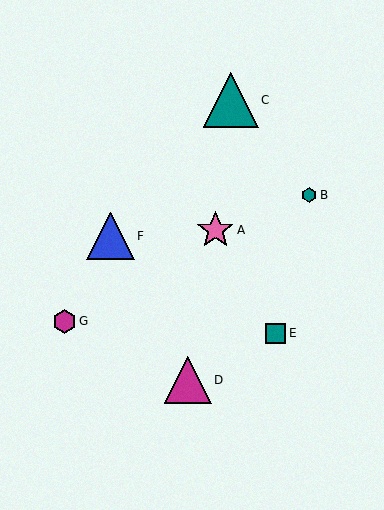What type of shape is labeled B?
Shape B is a teal hexagon.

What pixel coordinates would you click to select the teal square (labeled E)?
Click at (275, 333) to select the teal square E.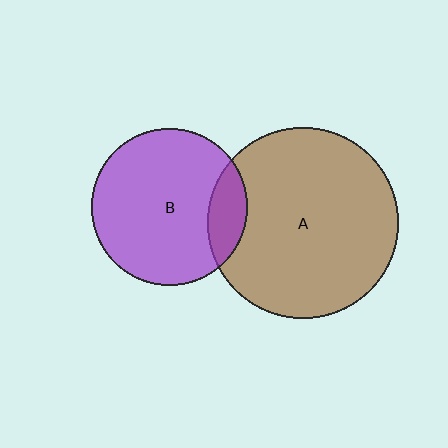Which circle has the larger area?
Circle A (brown).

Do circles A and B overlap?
Yes.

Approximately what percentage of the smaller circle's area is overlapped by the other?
Approximately 15%.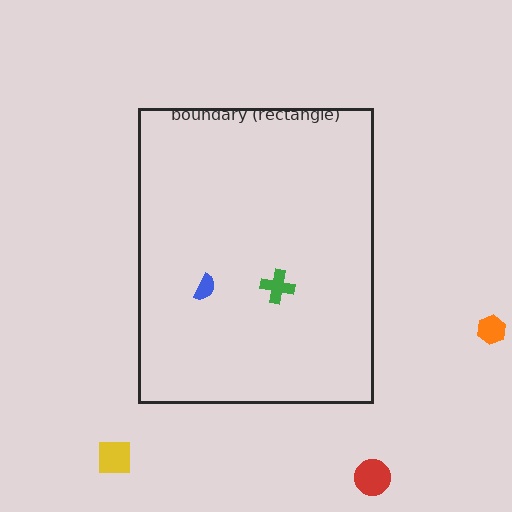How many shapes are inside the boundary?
2 inside, 3 outside.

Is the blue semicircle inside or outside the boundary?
Inside.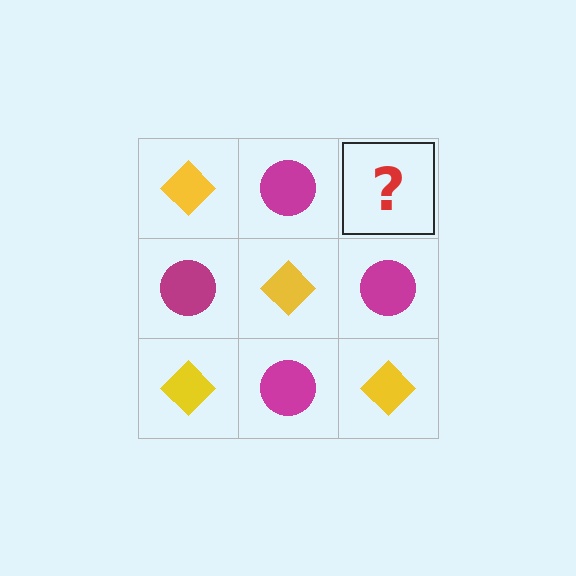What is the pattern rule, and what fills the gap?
The rule is that it alternates yellow diamond and magenta circle in a checkerboard pattern. The gap should be filled with a yellow diamond.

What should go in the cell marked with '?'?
The missing cell should contain a yellow diamond.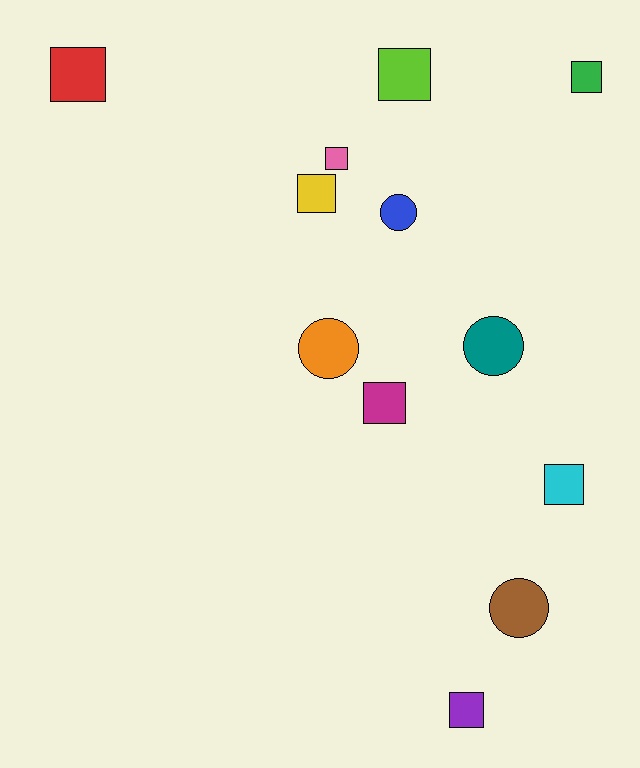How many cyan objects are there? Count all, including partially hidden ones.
There is 1 cyan object.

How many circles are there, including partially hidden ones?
There are 4 circles.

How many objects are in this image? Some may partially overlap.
There are 12 objects.